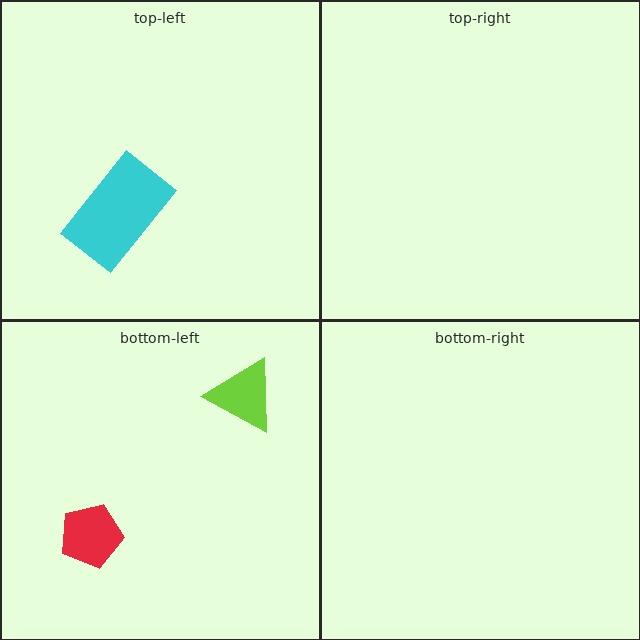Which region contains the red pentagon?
The bottom-left region.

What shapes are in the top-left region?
The cyan rectangle.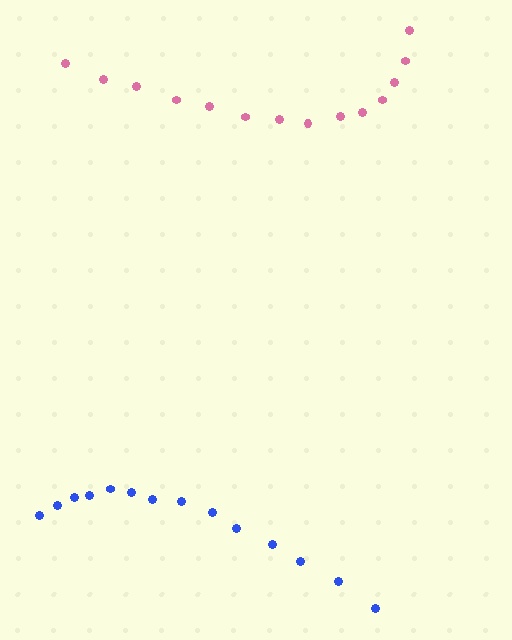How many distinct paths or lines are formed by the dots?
There are 2 distinct paths.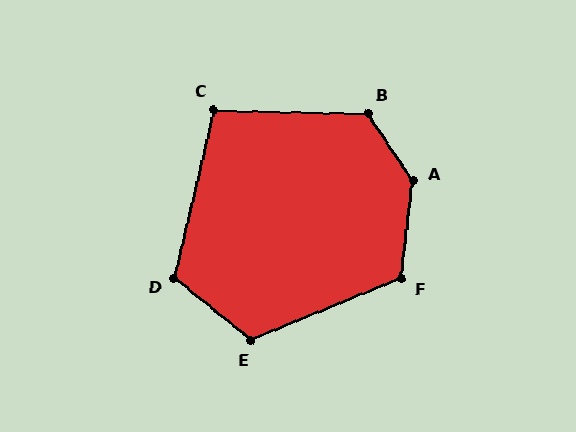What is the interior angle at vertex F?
Approximately 119 degrees (obtuse).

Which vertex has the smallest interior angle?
C, at approximately 102 degrees.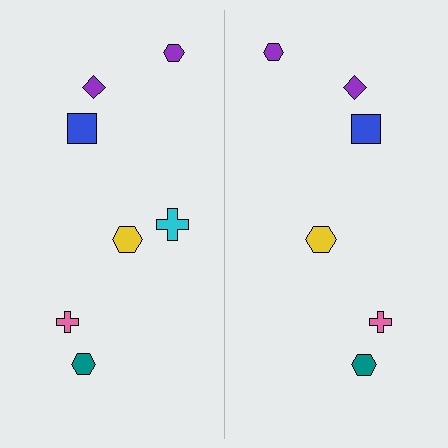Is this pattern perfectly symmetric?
No, the pattern is not perfectly symmetric. A cyan cross is missing from the right side.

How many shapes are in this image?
There are 13 shapes in this image.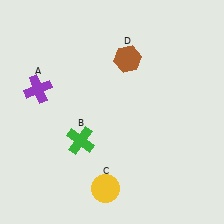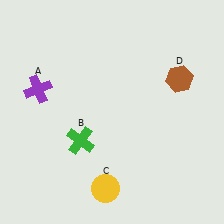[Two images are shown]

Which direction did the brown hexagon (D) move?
The brown hexagon (D) moved right.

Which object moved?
The brown hexagon (D) moved right.